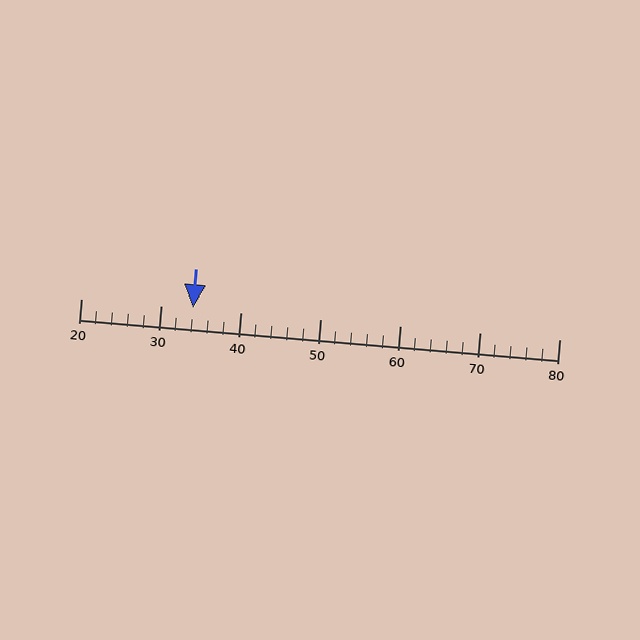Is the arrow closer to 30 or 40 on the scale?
The arrow is closer to 30.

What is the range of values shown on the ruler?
The ruler shows values from 20 to 80.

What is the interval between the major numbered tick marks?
The major tick marks are spaced 10 units apart.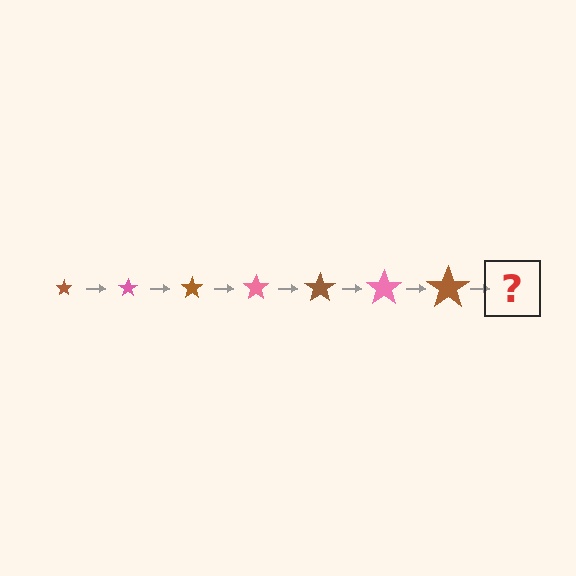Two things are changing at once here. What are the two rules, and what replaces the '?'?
The two rules are that the star grows larger each step and the color cycles through brown and pink. The '?' should be a pink star, larger than the previous one.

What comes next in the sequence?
The next element should be a pink star, larger than the previous one.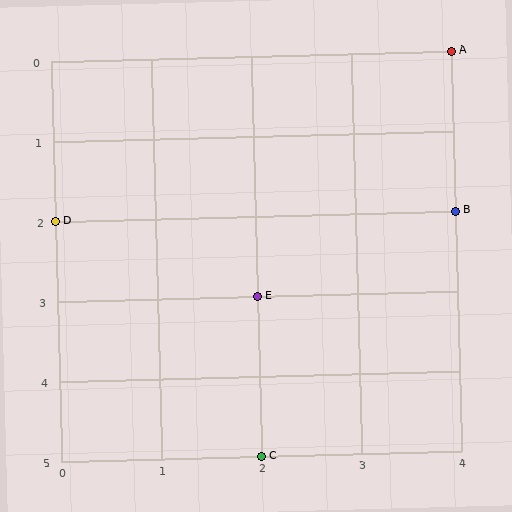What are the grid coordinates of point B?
Point B is at grid coordinates (4, 2).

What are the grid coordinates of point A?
Point A is at grid coordinates (4, 0).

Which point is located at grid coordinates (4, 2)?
Point B is at (4, 2).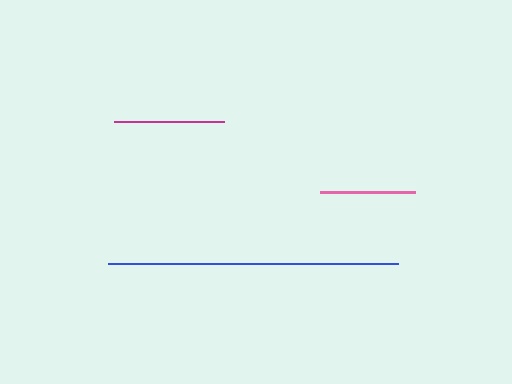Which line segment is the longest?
The blue line is the longest at approximately 290 pixels.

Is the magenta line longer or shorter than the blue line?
The blue line is longer than the magenta line.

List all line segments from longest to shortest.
From longest to shortest: blue, magenta, pink.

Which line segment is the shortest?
The pink line is the shortest at approximately 96 pixels.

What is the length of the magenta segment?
The magenta segment is approximately 111 pixels long.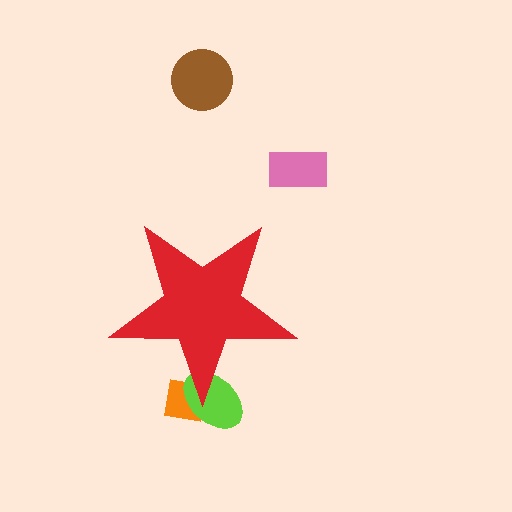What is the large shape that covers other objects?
A red star.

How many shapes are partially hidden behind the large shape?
2 shapes are partially hidden.